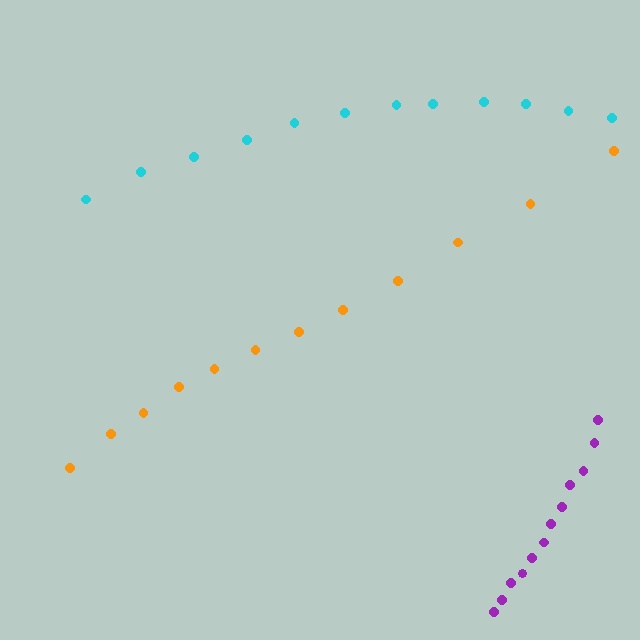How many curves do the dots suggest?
There are 3 distinct paths.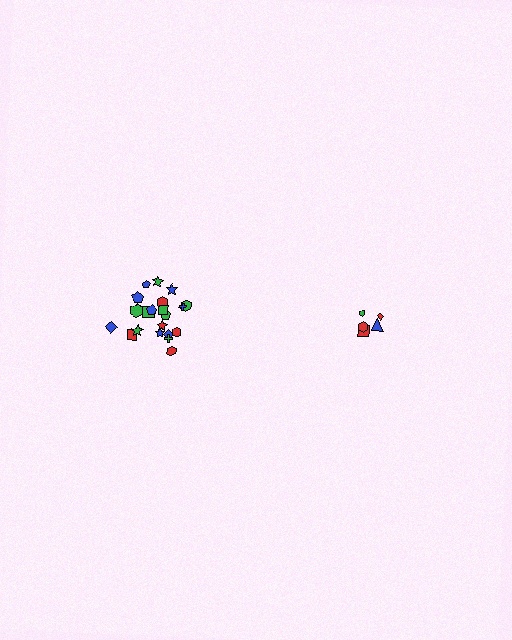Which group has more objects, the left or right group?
The left group.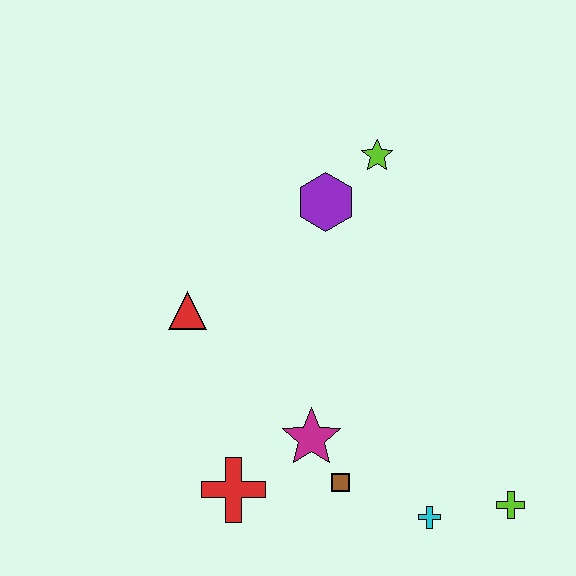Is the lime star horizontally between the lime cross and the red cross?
Yes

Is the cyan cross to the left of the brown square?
No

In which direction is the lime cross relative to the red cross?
The lime cross is to the right of the red cross.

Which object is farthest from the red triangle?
The lime cross is farthest from the red triangle.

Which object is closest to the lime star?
The purple hexagon is closest to the lime star.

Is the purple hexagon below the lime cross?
No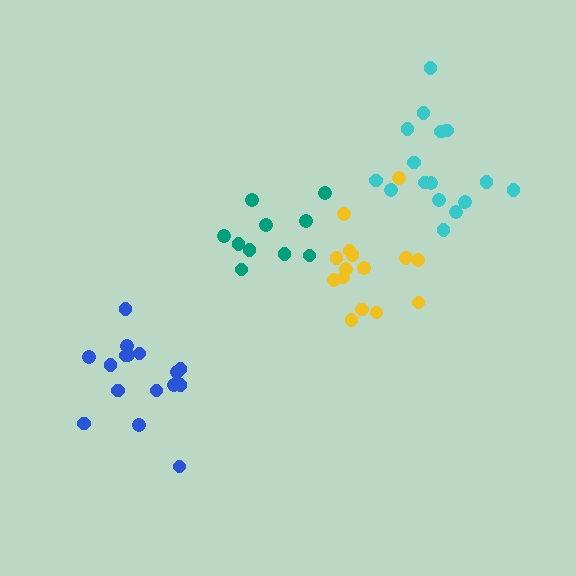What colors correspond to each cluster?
The clusters are colored: yellow, blue, cyan, teal.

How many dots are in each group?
Group 1: 15 dots, Group 2: 16 dots, Group 3: 16 dots, Group 4: 10 dots (57 total).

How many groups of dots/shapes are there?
There are 4 groups.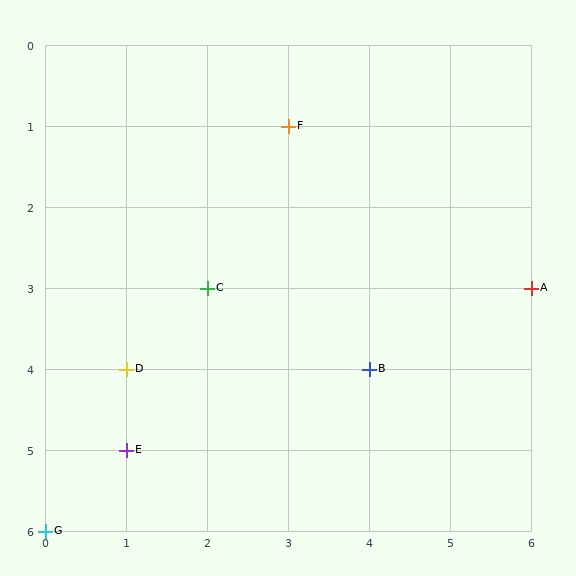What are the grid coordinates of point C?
Point C is at grid coordinates (2, 3).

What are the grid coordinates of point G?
Point G is at grid coordinates (0, 6).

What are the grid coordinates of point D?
Point D is at grid coordinates (1, 4).